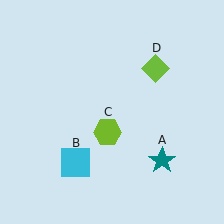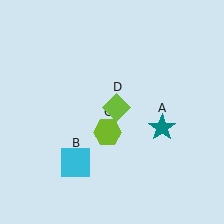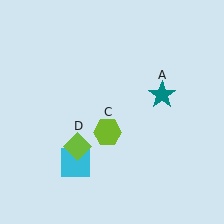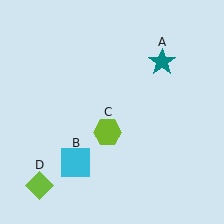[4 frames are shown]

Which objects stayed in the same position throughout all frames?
Cyan square (object B) and lime hexagon (object C) remained stationary.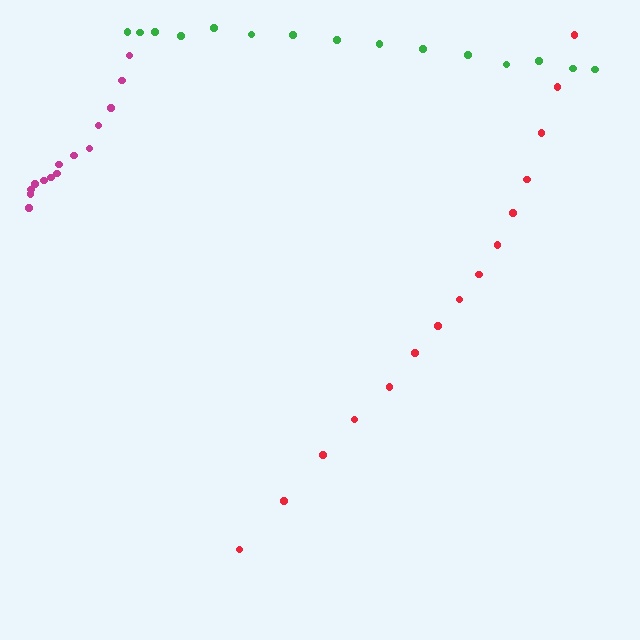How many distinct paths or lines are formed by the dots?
There are 3 distinct paths.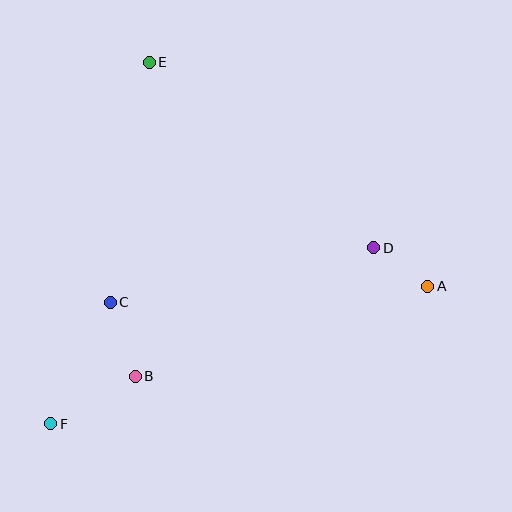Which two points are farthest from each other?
Points A and F are farthest from each other.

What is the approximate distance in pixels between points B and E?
The distance between B and E is approximately 314 pixels.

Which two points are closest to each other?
Points A and D are closest to each other.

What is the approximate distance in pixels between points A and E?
The distance between A and E is approximately 357 pixels.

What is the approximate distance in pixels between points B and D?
The distance between B and D is approximately 271 pixels.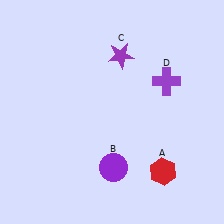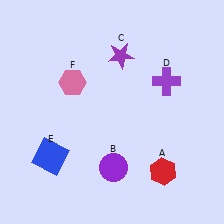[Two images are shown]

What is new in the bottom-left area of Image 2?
A blue square (E) was added in the bottom-left area of Image 2.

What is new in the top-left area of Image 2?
A pink hexagon (F) was added in the top-left area of Image 2.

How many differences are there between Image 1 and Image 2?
There are 2 differences between the two images.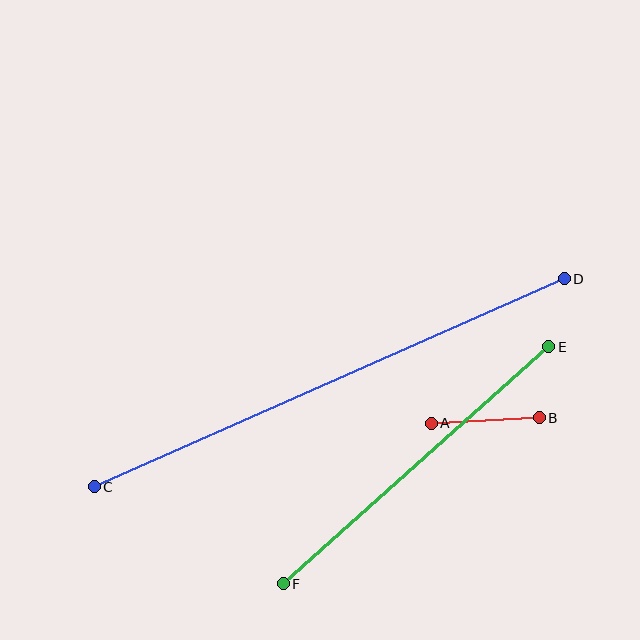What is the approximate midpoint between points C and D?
The midpoint is at approximately (329, 383) pixels.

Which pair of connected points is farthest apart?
Points C and D are farthest apart.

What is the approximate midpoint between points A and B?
The midpoint is at approximately (485, 420) pixels.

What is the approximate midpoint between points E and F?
The midpoint is at approximately (416, 465) pixels.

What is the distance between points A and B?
The distance is approximately 108 pixels.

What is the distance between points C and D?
The distance is approximately 514 pixels.